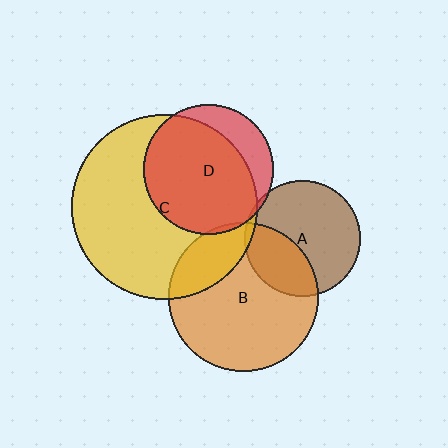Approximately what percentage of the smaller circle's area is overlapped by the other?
Approximately 5%.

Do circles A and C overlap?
Yes.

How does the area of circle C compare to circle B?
Approximately 1.5 times.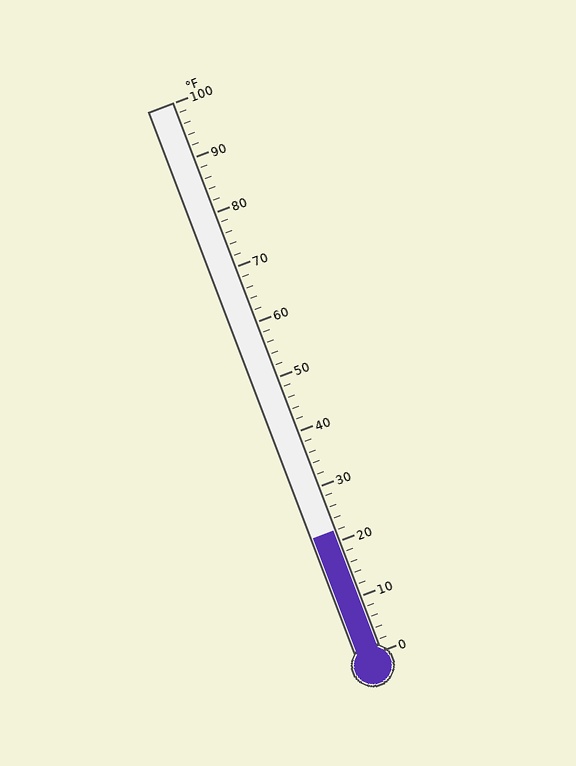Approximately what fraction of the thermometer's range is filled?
The thermometer is filled to approximately 20% of its range.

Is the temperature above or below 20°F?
The temperature is above 20°F.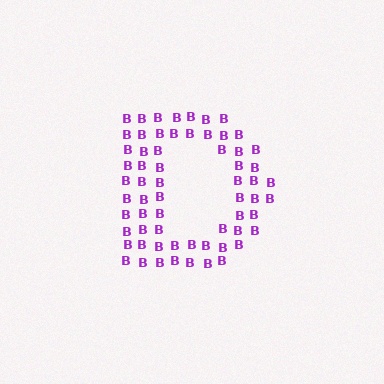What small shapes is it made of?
It is made of small letter B's.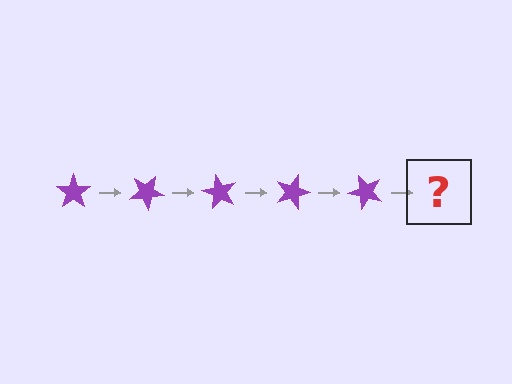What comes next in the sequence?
The next element should be a purple star rotated 150 degrees.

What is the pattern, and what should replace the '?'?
The pattern is that the star rotates 30 degrees each step. The '?' should be a purple star rotated 150 degrees.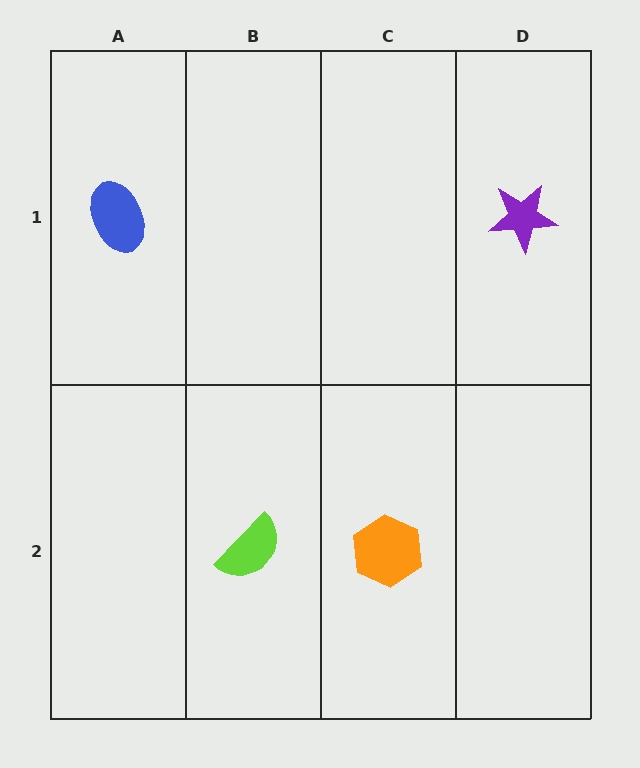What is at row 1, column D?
A purple star.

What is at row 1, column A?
A blue ellipse.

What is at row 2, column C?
An orange hexagon.